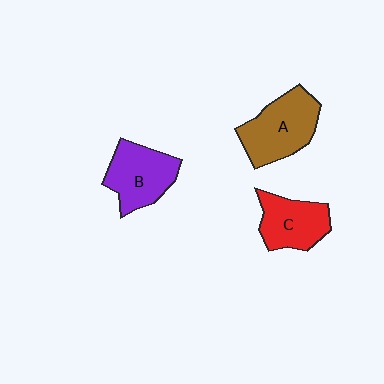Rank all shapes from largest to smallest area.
From largest to smallest: A (brown), B (purple), C (red).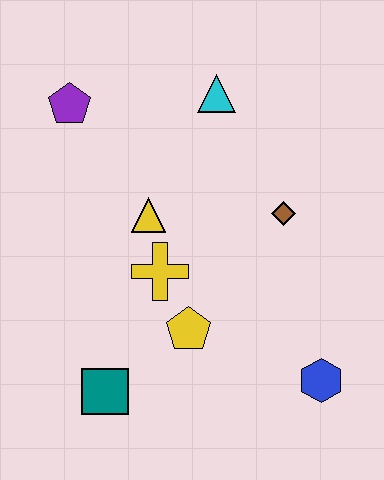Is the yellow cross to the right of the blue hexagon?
No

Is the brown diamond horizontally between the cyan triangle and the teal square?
No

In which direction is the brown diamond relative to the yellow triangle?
The brown diamond is to the right of the yellow triangle.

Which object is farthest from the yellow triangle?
The blue hexagon is farthest from the yellow triangle.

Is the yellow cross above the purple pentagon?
No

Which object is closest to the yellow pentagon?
The yellow cross is closest to the yellow pentagon.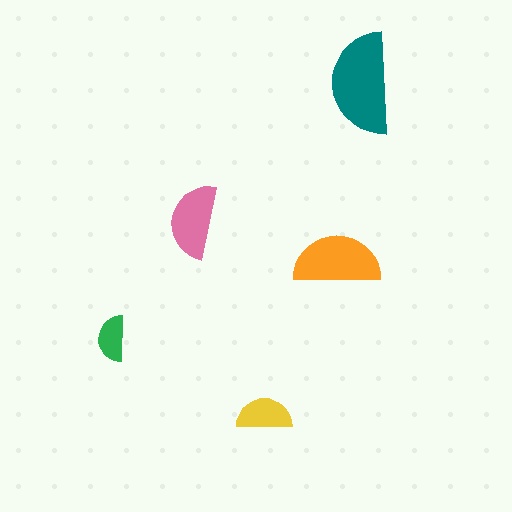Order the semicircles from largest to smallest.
the teal one, the orange one, the pink one, the yellow one, the green one.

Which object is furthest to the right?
The teal semicircle is rightmost.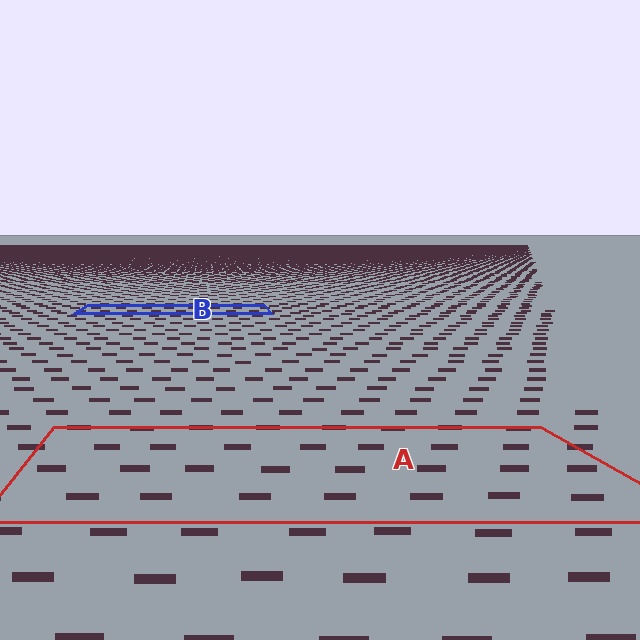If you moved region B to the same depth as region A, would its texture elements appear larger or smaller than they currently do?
They would appear larger. At a closer depth, the same texture elements are projected at a bigger on-screen size.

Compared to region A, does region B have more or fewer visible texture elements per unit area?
Region B has more texture elements per unit area — they are packed more densely because it is farther away.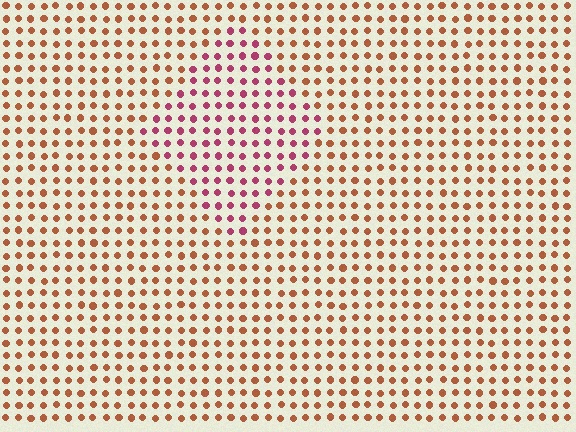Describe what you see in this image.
The image is filled with small brown elements in a uniform arrangement. A diamond-shaped region is visible where the elements are tinted to a slightly different hue, forming a subtle color boundary.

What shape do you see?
I see a diamond.